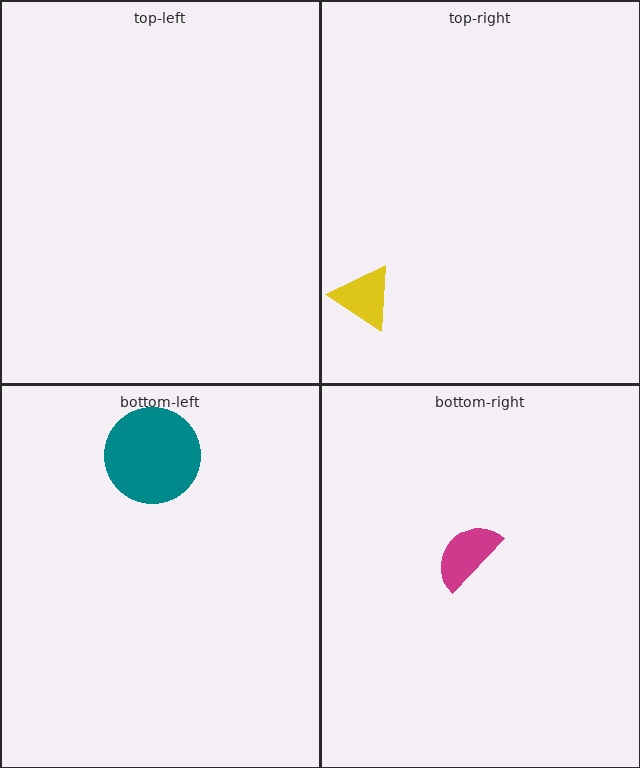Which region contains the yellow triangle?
The top-right region.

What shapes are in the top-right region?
The yellow triangle.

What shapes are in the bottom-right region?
The magenta semicircle.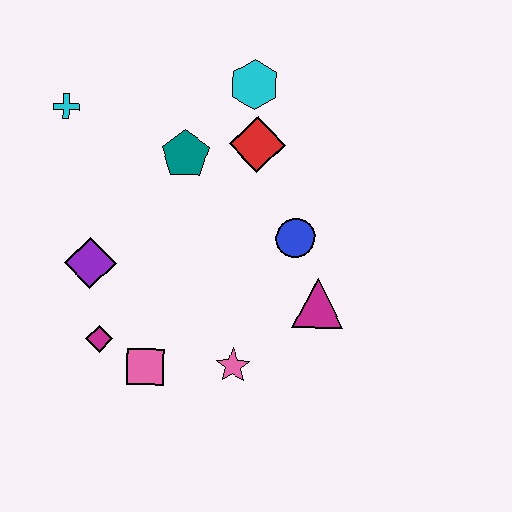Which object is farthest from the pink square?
The cyan hexagon is farthest from the pink square.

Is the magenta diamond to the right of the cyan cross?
Yes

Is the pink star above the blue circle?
No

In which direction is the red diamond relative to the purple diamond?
The red diamond is to the right of the purple diamond.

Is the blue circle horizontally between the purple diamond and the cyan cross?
No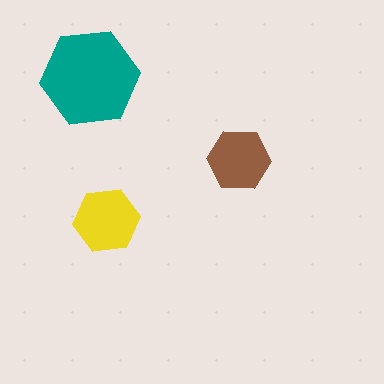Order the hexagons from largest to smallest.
the teal one, the yellow one, the brown one.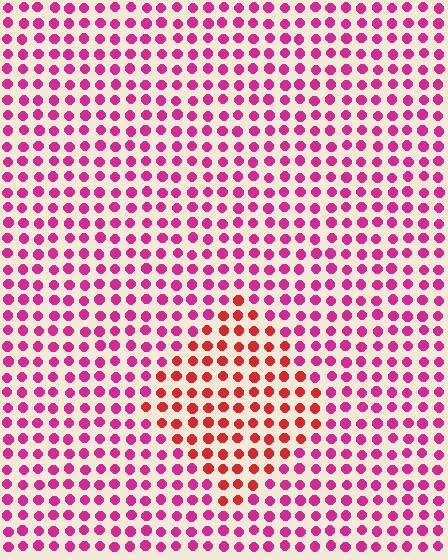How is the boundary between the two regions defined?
The boundary is defined purely by a slight shift in hue (about 37 degrees). Spacing, size, and orientation are identical on both sides.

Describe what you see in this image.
The image is filled with small magenta elements in a uniform arrangement. A diamond-shaped region is visible where the elements are tinted to a slightly different hue, forming a subtle color boundary.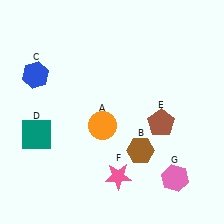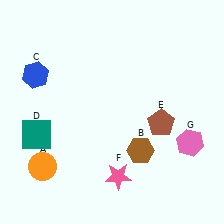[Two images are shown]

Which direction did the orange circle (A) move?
The orange circle (A) moved left.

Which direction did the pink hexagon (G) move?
The pink hexagon (G) moved up.